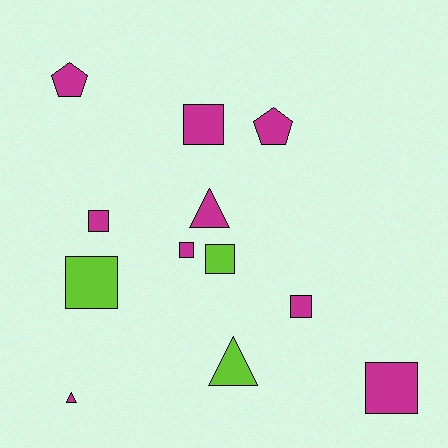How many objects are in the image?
There are 12 objects.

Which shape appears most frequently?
Square, with 7 objects.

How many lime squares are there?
There are 2 lime squares.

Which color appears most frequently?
Magenta, with 9 objects.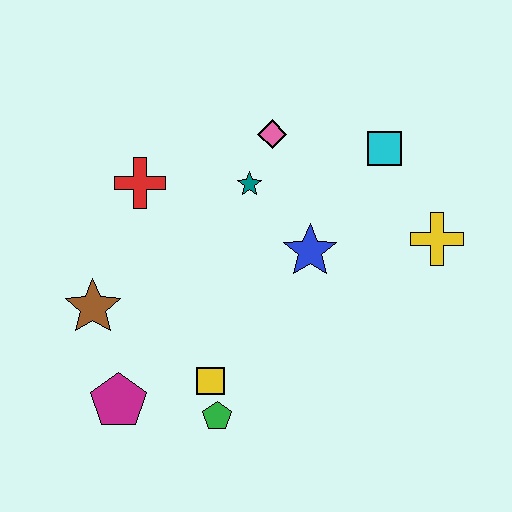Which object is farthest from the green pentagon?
The cyan square is farthest from the green pentagon.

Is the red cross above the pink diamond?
No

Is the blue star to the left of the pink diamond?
No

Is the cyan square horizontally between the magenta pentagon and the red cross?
No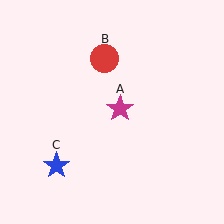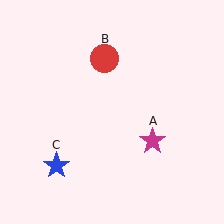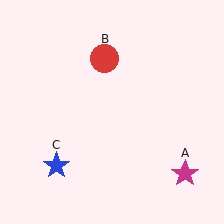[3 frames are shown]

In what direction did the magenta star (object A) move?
The magenta star (object A) moved down and to the right.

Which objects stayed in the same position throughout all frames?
Red circle (object B) and blue star (object C) remained stationary.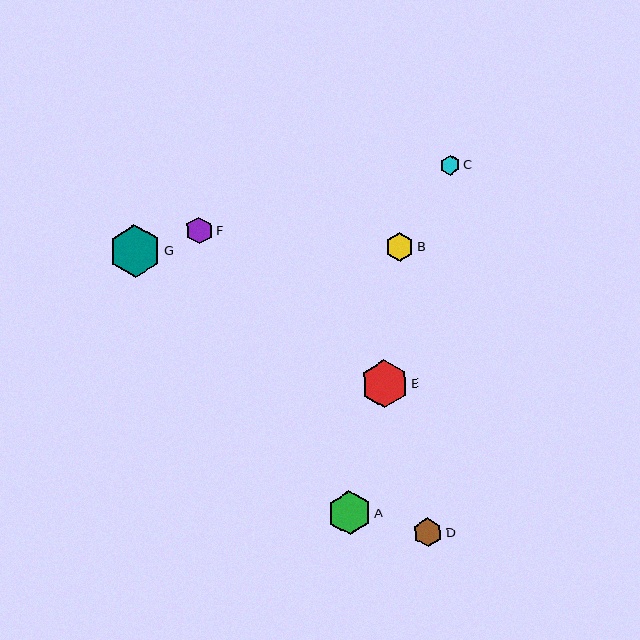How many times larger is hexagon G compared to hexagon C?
Hexagon G is approximately 2.7 times the size of hexagon C.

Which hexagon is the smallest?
Hexagon C is the smallest with a size of approximately 19 pixels.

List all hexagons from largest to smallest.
From largest to smallest: G, E, A, D, B, F, C.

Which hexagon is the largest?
Hexagon G is the largest with a size of approximately 52 pixels.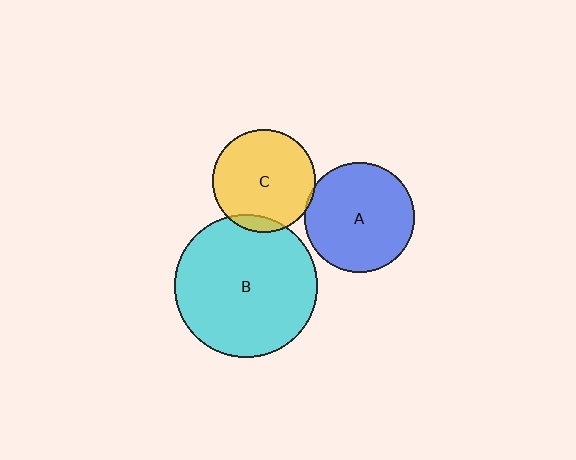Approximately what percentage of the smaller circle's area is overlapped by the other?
Approximately 5%.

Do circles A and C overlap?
Yes.